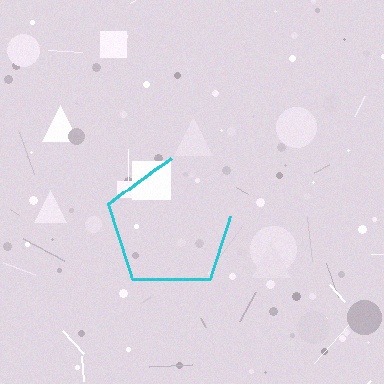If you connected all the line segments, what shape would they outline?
They would outline a pentagon.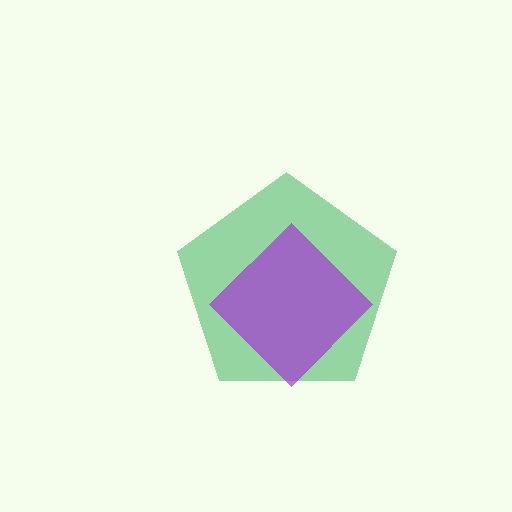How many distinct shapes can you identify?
There are 2 distinct shapes: a green pentagon, a purple diamond.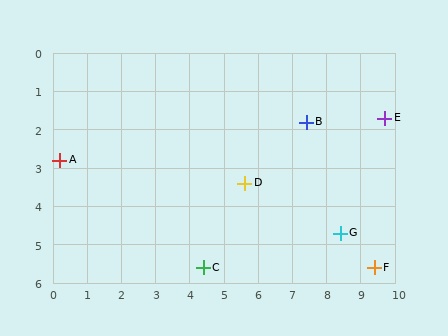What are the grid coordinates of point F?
Point F is at approximately (9.4, 5.6).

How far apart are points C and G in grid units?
Points C and G are about 4.1 grid units apart.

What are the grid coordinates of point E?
Point E is at approximately (9.7, 1.7).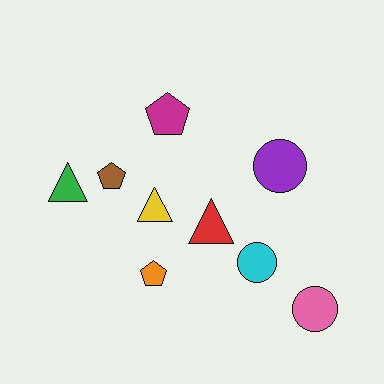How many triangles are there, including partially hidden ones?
There are 3 triangles.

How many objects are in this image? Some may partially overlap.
There are 9 objects.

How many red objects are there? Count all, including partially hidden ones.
There is 1 red object.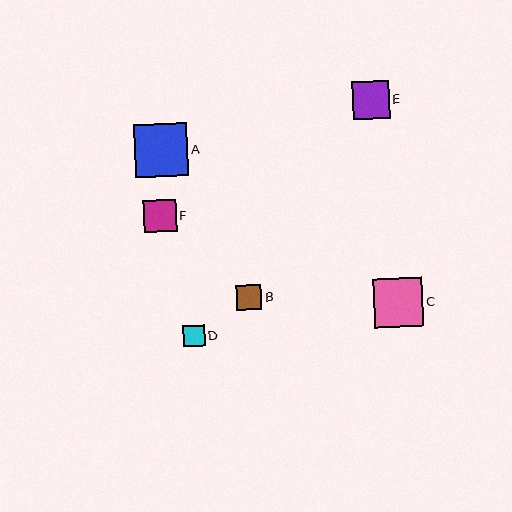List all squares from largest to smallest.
From largest to smallest: A, C, E, F, B, D.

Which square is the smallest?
Square D is the smallest with a size of approximately 21 pixels.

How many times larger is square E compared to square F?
Square E is approximately 1.1 times the size of square F.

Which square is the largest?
Square A is the largest with a size of approximately 53 pixels.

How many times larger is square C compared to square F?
Square C is approximately 1.5 times the size of square F.